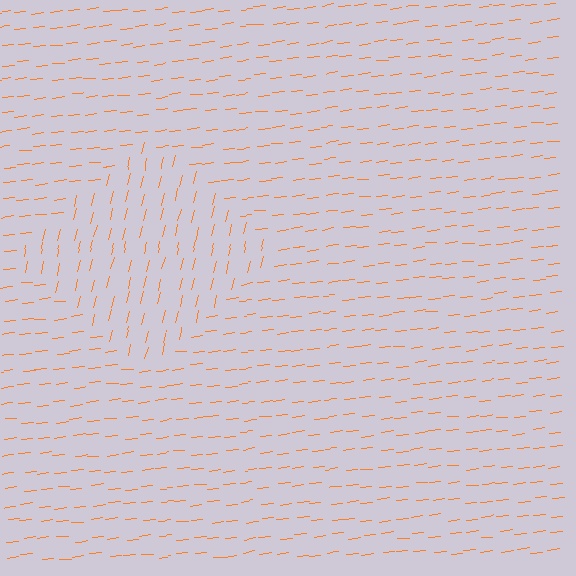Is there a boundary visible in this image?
Yes, there is a texture boundary formed by a change in line orientation.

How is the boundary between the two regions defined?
The boundary is defined purely by a change in line orientation (approximately 70 degrees difference). All lines are the same color and thickness.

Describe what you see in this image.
The image is filled with small orange line segments. A diamond region in the image has lines oriented differently from the surrounding lines, creating a visible texture boundary.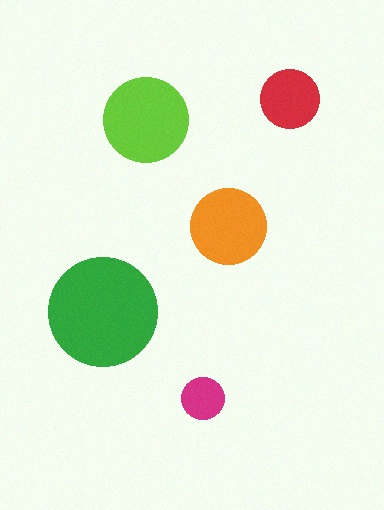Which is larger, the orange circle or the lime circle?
The lime one.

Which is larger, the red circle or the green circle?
The green one.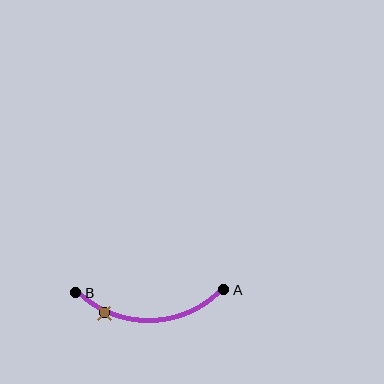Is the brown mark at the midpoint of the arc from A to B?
No. The brown mark lies on the arc but is closer to endpoint B. The arc midpoint would be at the point on the curve equidistant along the arc from both A and B.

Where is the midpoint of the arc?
The arc midpoint is the point on the curve farthest from the straight line joining A and B. It sits below that line.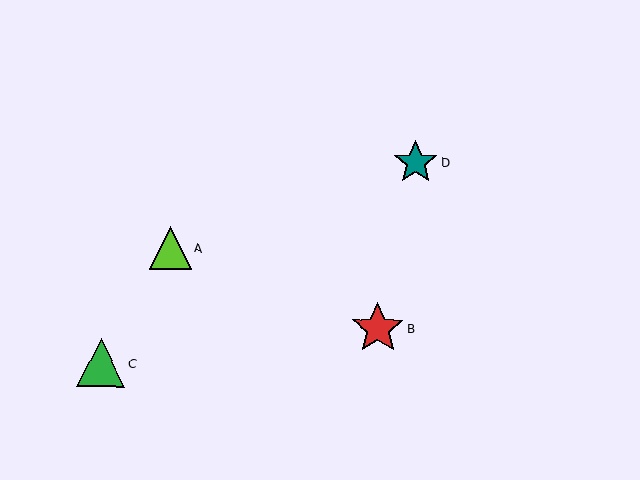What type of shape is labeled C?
Shape C is a green triangle.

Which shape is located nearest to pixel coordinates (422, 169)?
The teal star (labeled D) at (416, 162) is nearest to that location.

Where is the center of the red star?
The center of the red star is at (378, 328).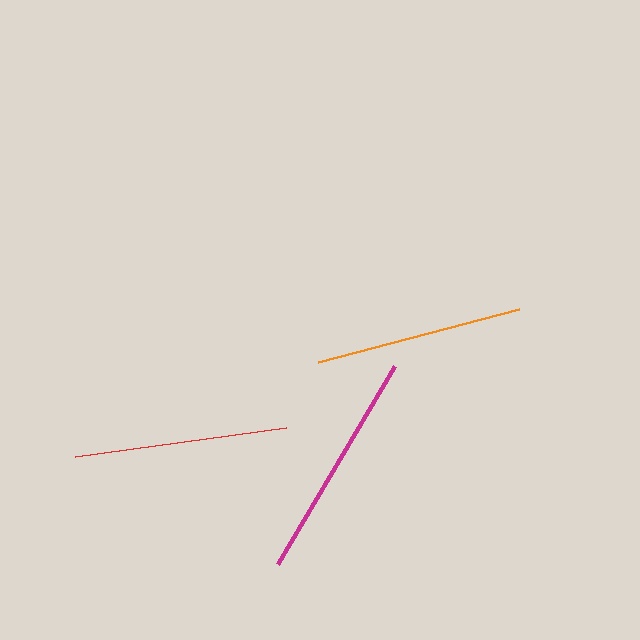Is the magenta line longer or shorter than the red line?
The magenta line is longer than the red line.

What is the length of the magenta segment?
The magenta segment is approximately 230 pixels long.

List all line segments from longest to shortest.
From longest to shortest: magenta, red, orange.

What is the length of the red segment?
The red segment is approximately 212 pixels long.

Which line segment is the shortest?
The orange line is the shortest at approximately 207 pixels.